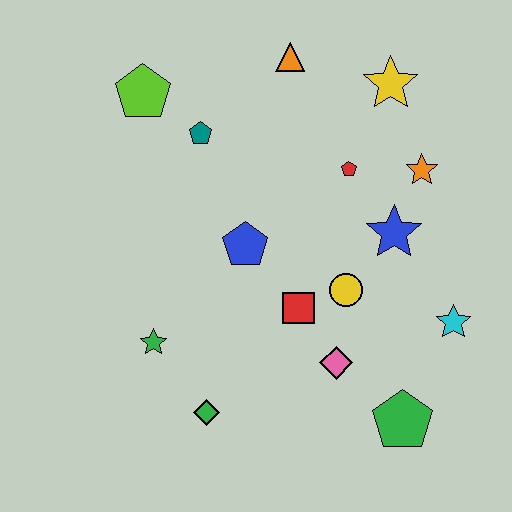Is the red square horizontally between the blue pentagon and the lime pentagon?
No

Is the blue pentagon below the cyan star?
No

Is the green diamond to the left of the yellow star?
Yes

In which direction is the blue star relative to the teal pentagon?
The blue star is to the right of the teal pentagon.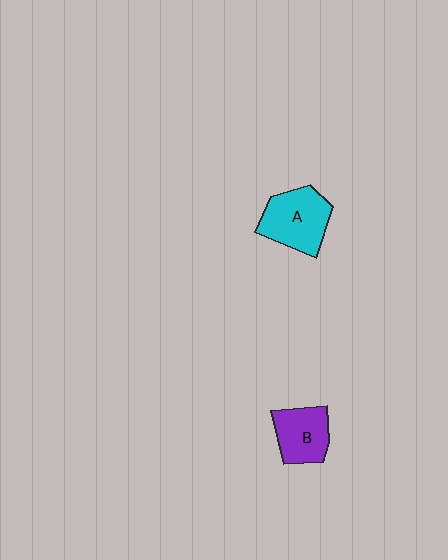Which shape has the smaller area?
Shape B (purple).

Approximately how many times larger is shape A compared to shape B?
Approximately 1.3 times.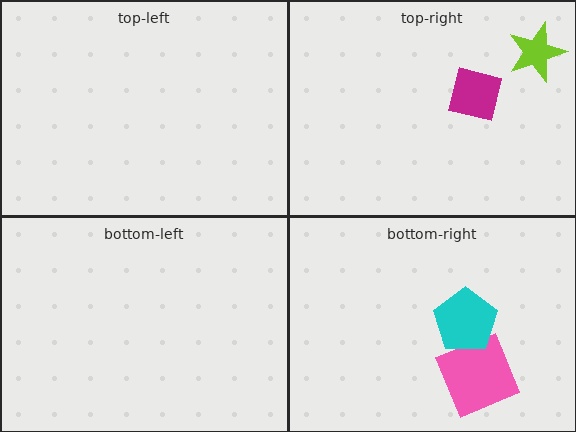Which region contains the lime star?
The top-right region.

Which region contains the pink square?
The bottom-right region.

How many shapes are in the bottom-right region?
2.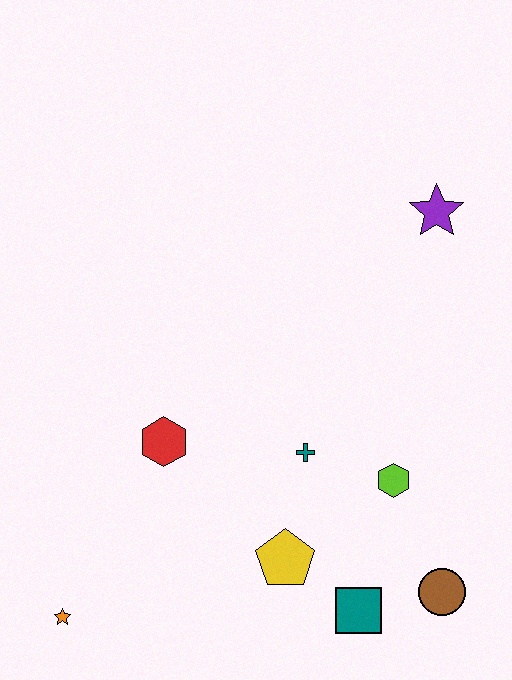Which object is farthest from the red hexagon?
The purple star is farthest from the red hexagon.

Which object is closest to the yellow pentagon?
The teal square is closest to the yellow pentagon.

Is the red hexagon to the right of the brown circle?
No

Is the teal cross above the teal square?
Yes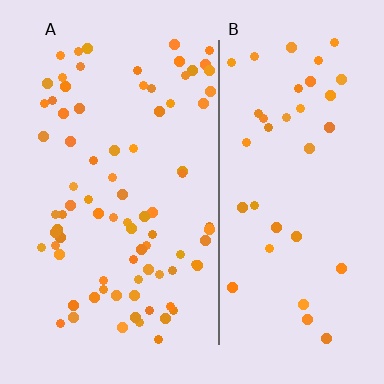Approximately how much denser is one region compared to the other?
Approximately 2.1× — region A over region B.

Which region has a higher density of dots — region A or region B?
A (the left).